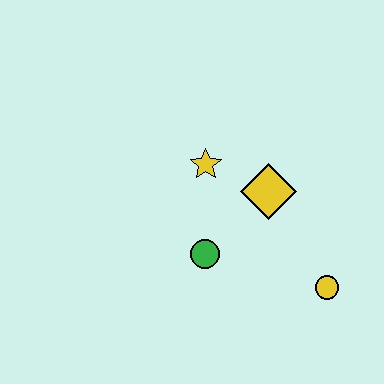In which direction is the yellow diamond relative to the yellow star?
The yellow diamond is to the right of the yellow star.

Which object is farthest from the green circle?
The yellow circle is farthest from the green circle.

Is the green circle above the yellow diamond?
No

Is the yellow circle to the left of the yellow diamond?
No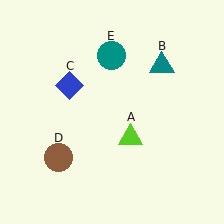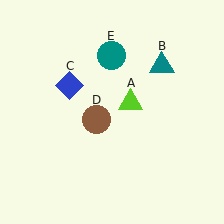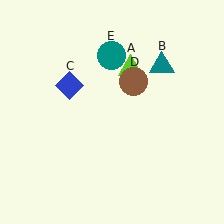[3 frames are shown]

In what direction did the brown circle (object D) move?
The brown circle (object D) moved up and to the right.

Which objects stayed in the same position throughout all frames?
Teal triangle (object B) and blue diamond (object C) and teal circle (object E) remained stationary.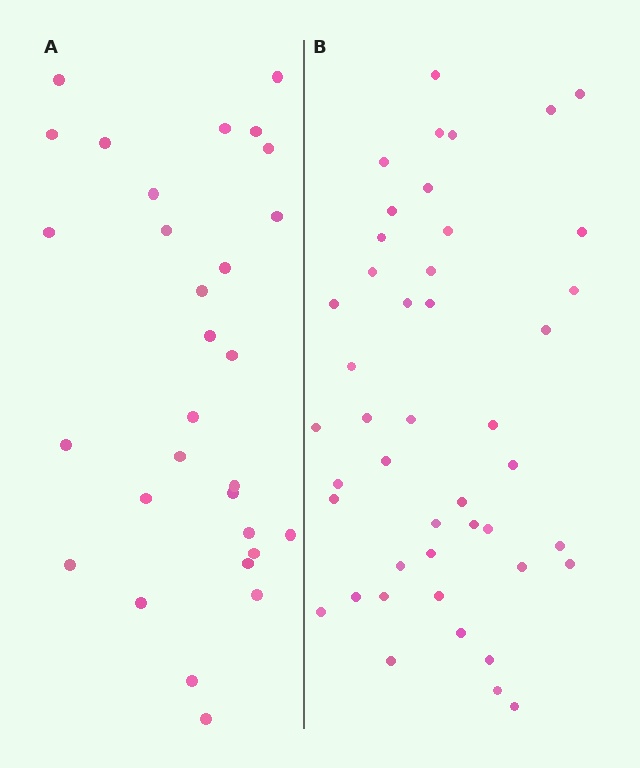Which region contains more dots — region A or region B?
Region B (the right region) has more dots.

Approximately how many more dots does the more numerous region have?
Region B has approximately 15 more dots than region A.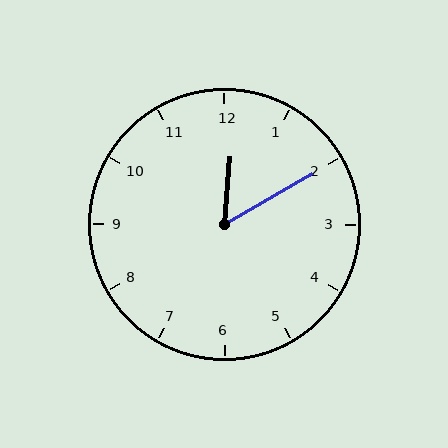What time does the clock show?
12:10.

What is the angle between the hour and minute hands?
Approximately 55 degrees.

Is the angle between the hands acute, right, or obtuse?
It is acute.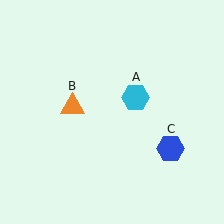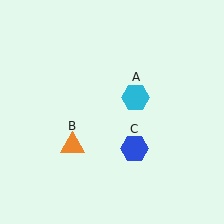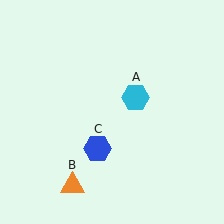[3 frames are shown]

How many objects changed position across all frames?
2 objects changed position: orange triangle (object B), blue hexagon (object C).